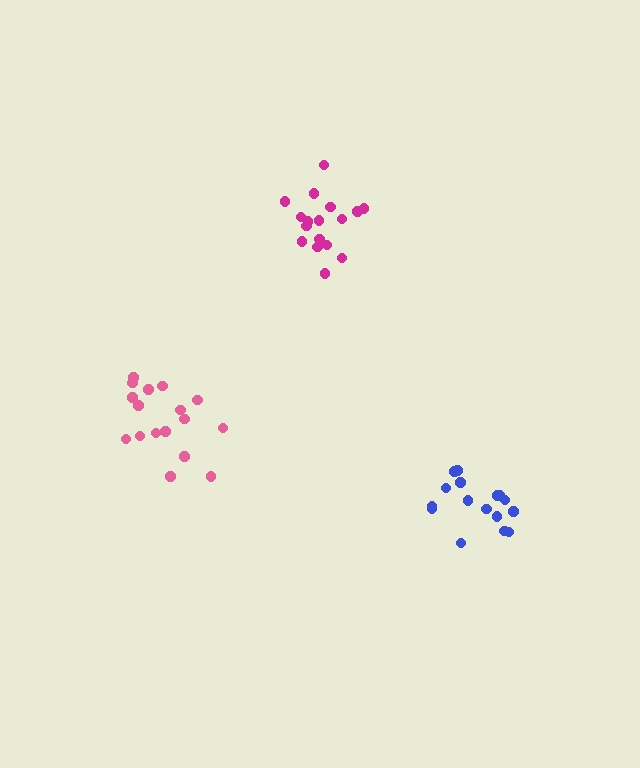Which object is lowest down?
The blue cluster is bottommost.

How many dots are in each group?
Group 1: 17 dots, Group 2: 17 dots, Group 3: 17 dots (51 total).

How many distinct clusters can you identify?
There are 3 distinct clusters.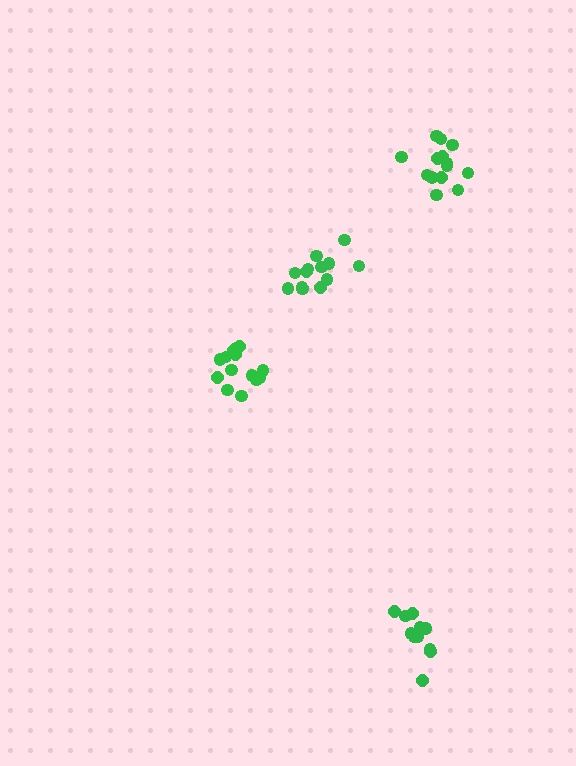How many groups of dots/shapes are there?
There are 4 groups.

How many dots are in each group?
Group 1: 14 dots, Group 2: 11 dots, Group 3: 14 dots, Group 4: 14 dots (53 total).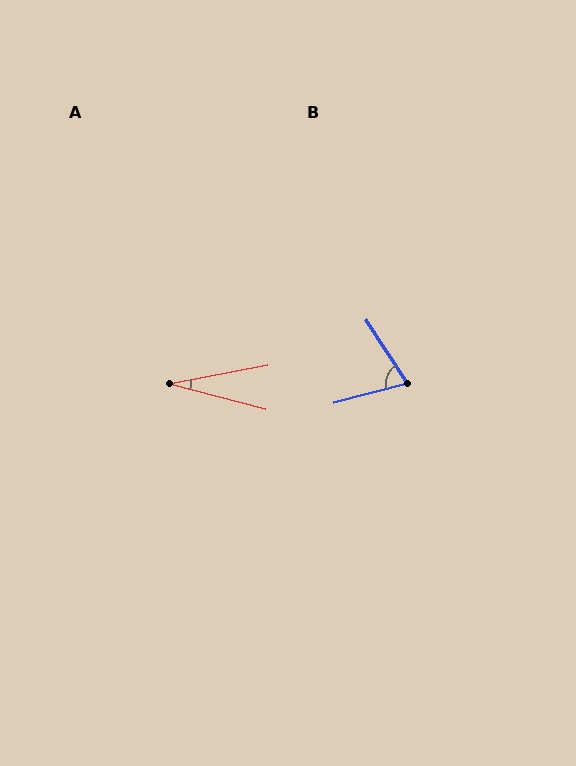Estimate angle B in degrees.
Approximately 72 degrees.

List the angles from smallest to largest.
A (25°), B (72°).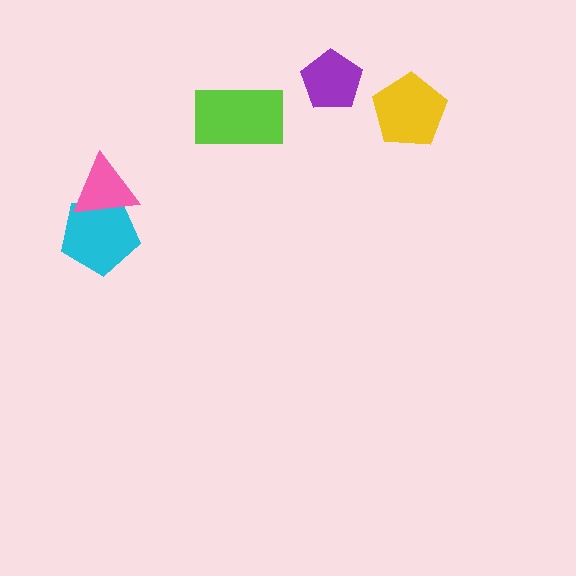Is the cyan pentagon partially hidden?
Yes, it is partially covered by another shape.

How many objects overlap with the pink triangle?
1 object overlaps with the pink triangle.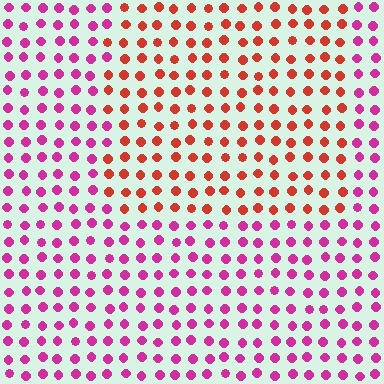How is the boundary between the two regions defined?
The boundary is defined purely by a slight shift in hue (about 46 degrees). Spacing, size, and orientation are identical on both sides.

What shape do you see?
I see a rectangle.